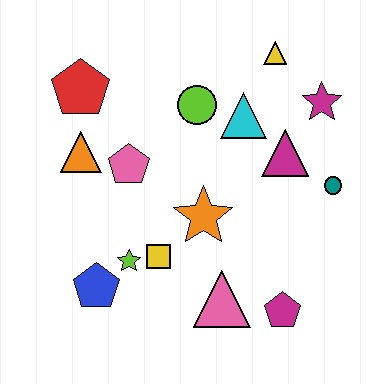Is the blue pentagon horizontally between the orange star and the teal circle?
No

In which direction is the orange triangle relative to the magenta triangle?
The orange triangle is to the left of the magenta triangle.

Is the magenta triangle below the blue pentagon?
No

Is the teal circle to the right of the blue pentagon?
Yes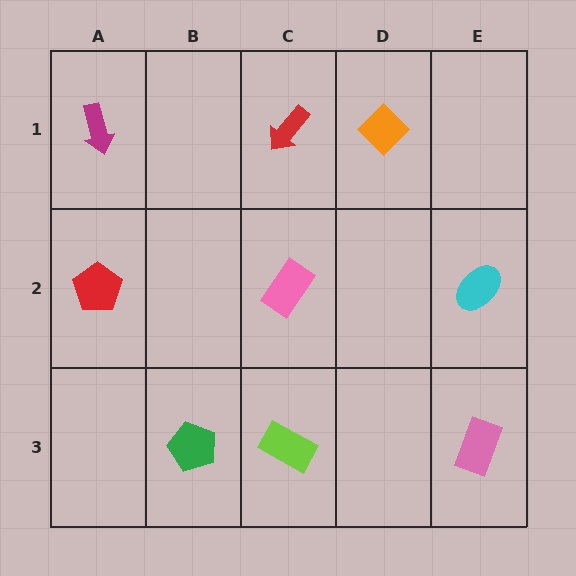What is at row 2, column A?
A red pentagon.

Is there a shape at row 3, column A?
No, that cell is empty.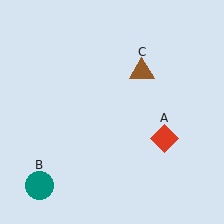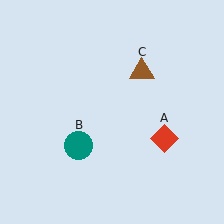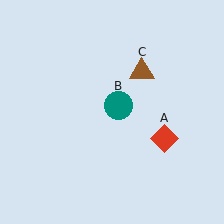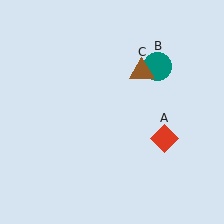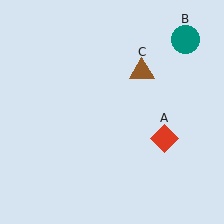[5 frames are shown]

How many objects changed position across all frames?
1 object changed position: teal circle (object B).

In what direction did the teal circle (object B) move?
The teal circle (object B) moved up and to the right.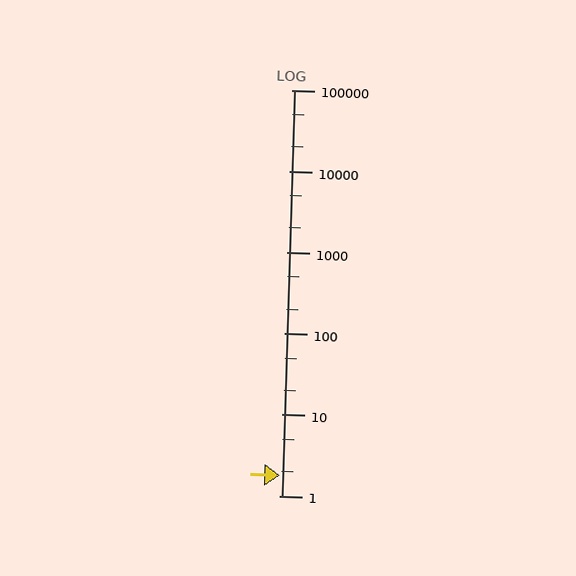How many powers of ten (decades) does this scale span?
The scale spans 5 decades, from 1 to 100000.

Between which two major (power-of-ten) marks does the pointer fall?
The pointer is between 1 and 10.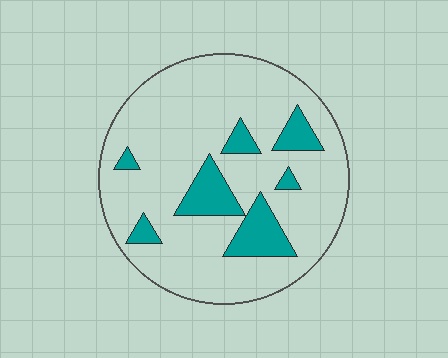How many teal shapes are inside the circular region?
7.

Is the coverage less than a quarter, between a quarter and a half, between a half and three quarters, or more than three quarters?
Less than a quarter.